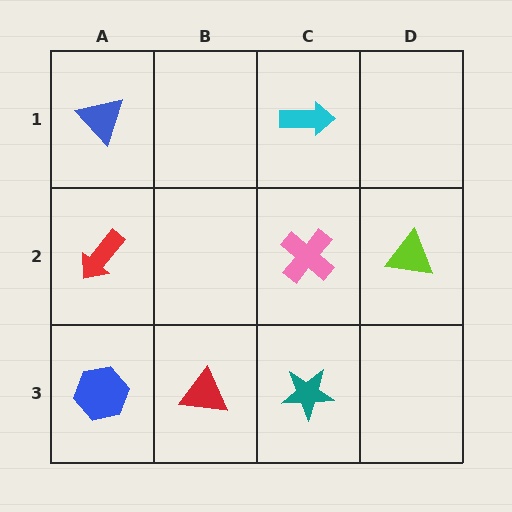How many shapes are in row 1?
2 shapes.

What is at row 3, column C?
A teal star.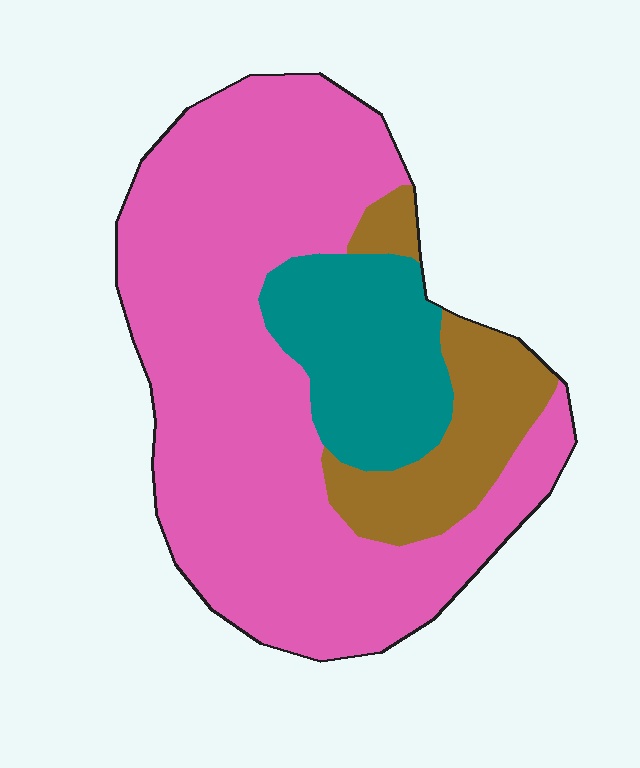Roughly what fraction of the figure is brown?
Brown takes up about one sixth (1/6) of the figure.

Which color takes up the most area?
Pink, at roughly 70%.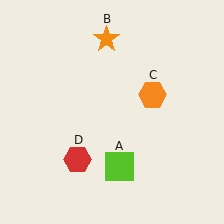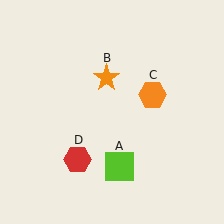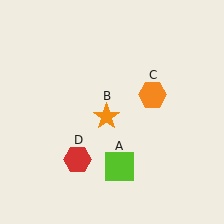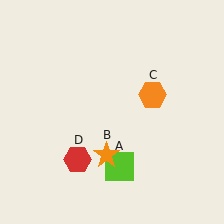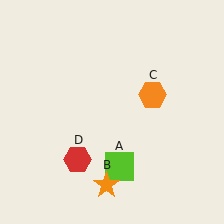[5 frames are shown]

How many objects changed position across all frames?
1 object changed position: orange star (object B).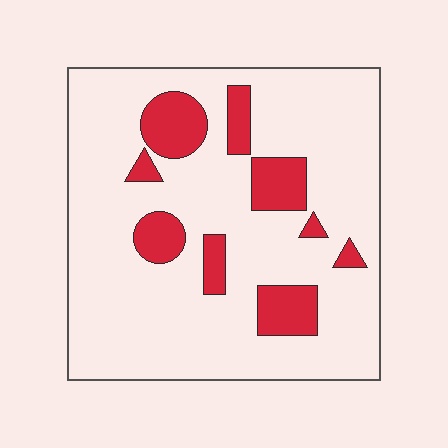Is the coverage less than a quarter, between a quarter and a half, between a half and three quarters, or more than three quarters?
Less than a quarter.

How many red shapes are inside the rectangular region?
9.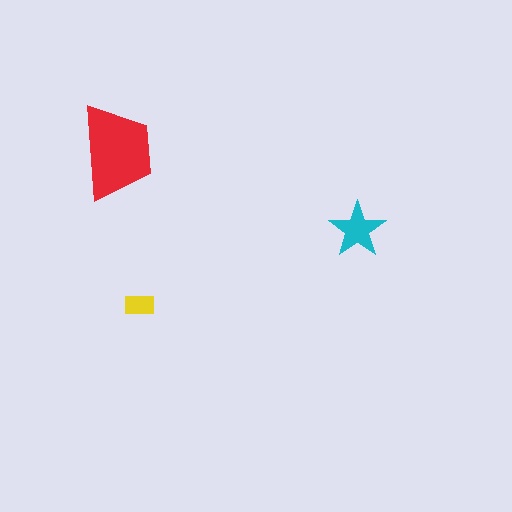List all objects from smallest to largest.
The yellow rectangle, the cyan star, the red trapezoid.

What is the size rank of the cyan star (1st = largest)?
2nd.